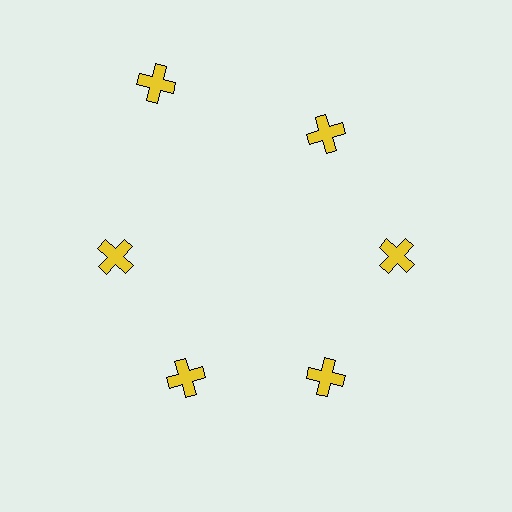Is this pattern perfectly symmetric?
No. The 6 yellow crosses are arranged in a ring, but one element near the 11 o'clock position is pushed outward from the center, breaking the 6-fold rotational symmetry.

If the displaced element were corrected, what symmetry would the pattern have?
It would have 6-fold rotational symmetry — the pattern would map onto itself every 60 degrees.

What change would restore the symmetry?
The symmetry would be restored by moving it inward, back onto the ring so that all 6 crosses sit at equal angles and equal distance from the center.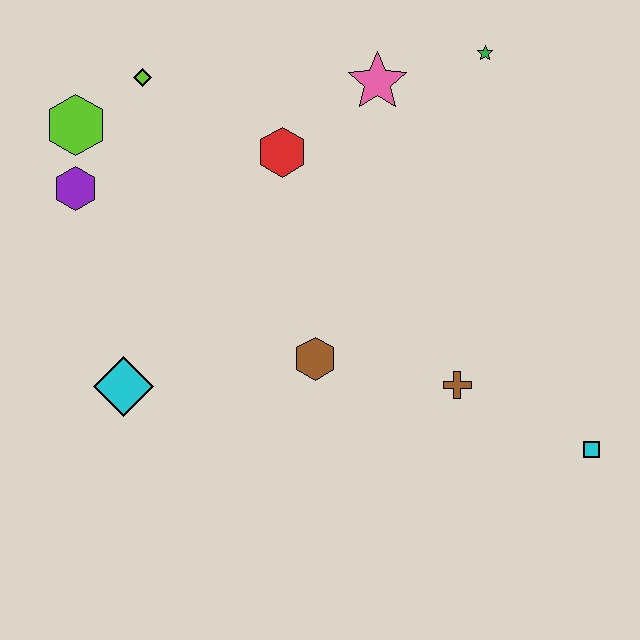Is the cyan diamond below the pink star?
Yes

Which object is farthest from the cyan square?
The lime hexagon is farthest from the cyan square.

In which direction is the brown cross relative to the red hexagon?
The brown cross is below the red hexagon.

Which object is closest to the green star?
The pink star is closest to the green star.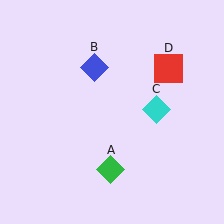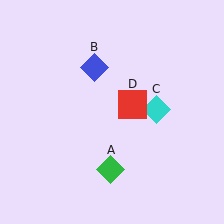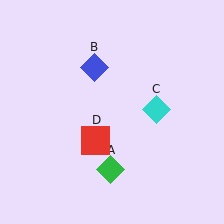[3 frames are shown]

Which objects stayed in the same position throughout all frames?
Green diamond (object A) and blue diamond (object B) and cyan diamond (object C) remained stationary.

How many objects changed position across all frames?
1 object changed position: red square (object D).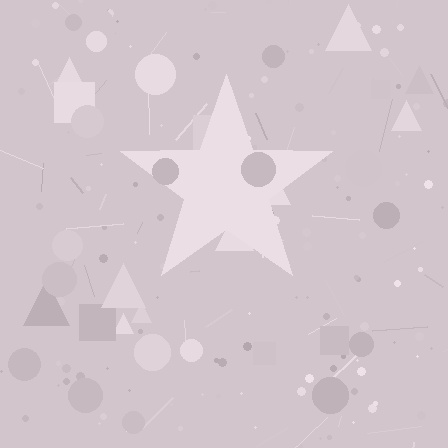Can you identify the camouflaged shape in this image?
The camouflaged shape is a star.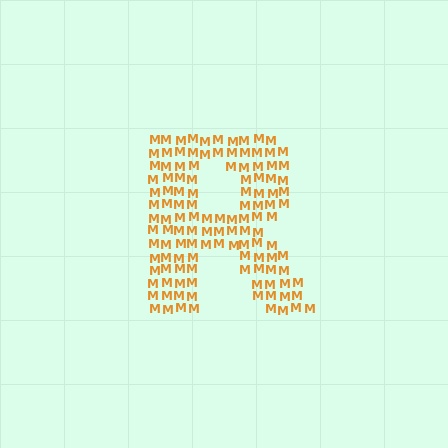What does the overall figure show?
The overall figure shows the letter R.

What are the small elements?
The small elements are letter M's.